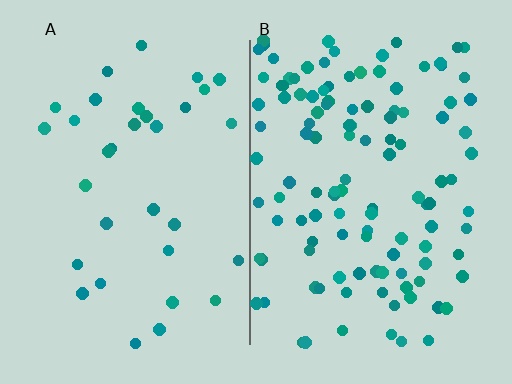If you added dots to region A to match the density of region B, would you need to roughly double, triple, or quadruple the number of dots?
Approximately quadruple.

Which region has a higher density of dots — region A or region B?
B (the right).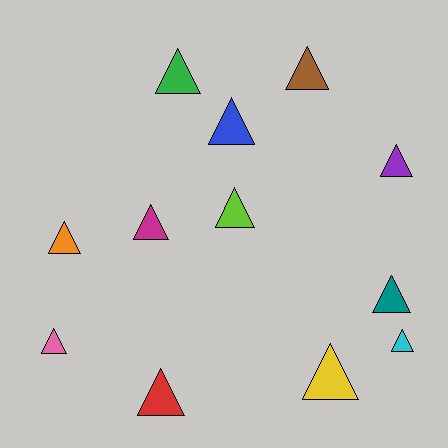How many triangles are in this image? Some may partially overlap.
There are 12 triangles.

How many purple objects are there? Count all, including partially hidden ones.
There is 1 purple object.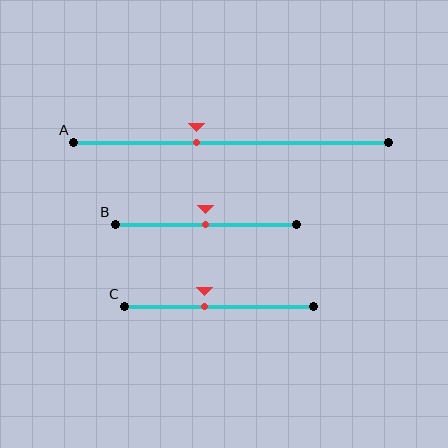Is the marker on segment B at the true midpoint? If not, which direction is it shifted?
Yes, the marker on segment B is at the true midpoint.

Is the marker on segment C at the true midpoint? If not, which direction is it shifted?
No, the marker on segment C is shifted to the left by about 8% of the segment length.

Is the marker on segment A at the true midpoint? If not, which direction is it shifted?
No, the marker on segment A is shifted to the left by about 11% of the segment length.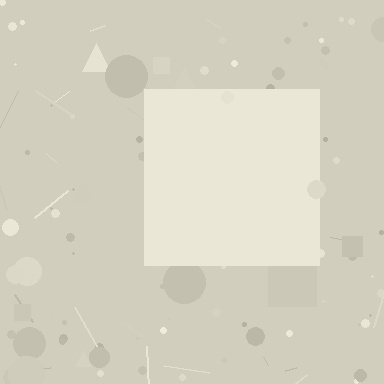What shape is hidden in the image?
A square is hidden in the image.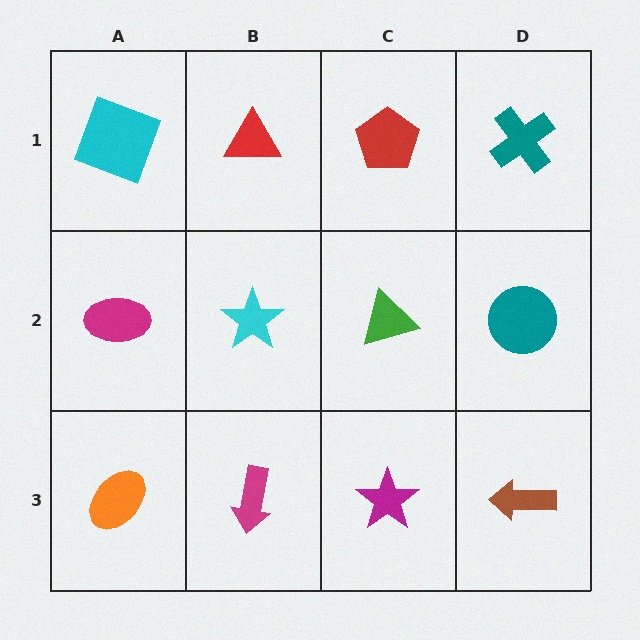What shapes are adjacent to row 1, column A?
A magenta ellipse (row 2, column A), a red triangle (row 1, column B).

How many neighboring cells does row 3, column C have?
3.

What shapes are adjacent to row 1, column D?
A teal circle (row 2, column D), a red pentagon (row 1, column C).